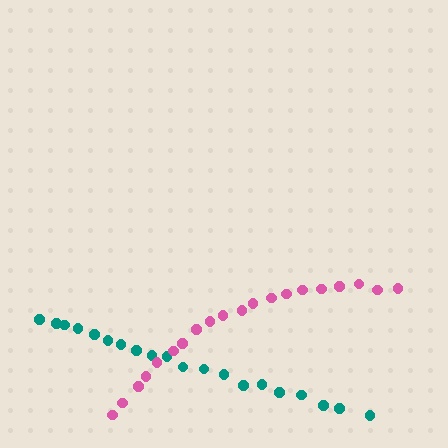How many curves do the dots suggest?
There are 2 distinct paths.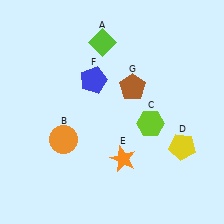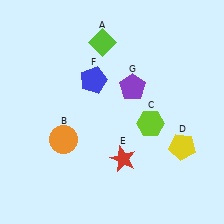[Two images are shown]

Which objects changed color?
E changed from orange to red. G changed from brown to purple.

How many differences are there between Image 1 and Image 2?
There are 2 differences between the two images.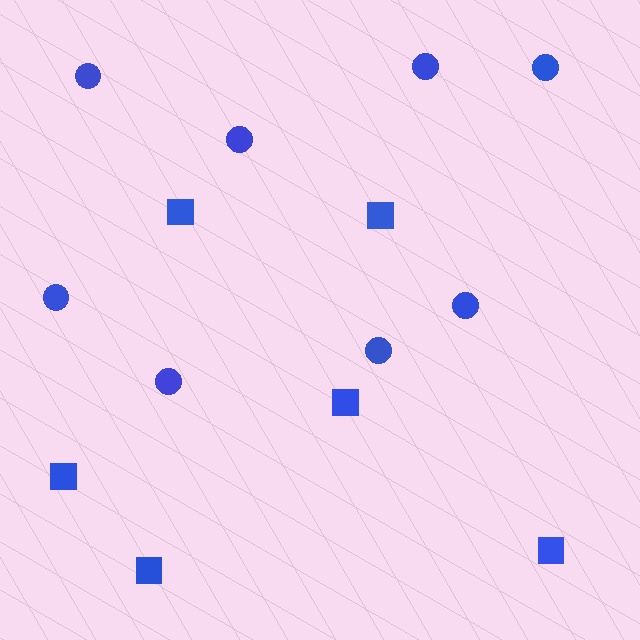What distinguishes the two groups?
There are 2 groups: one group of circles (8) and one group of squares (6).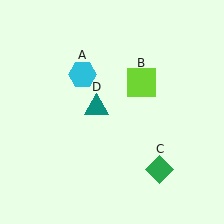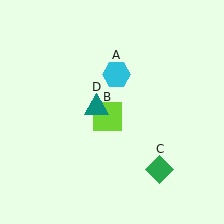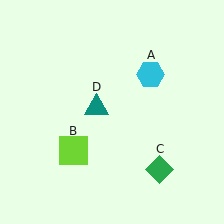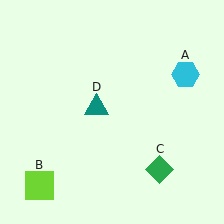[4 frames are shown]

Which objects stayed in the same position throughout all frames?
Green diamond (object C) and teal triangle (object D) remained stationary.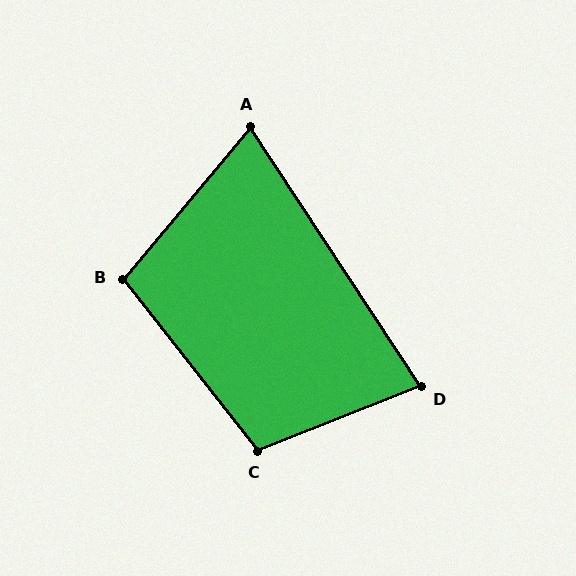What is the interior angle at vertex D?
Approximately 78 degrees (acute).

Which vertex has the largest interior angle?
C, at approximately 107 degrees.